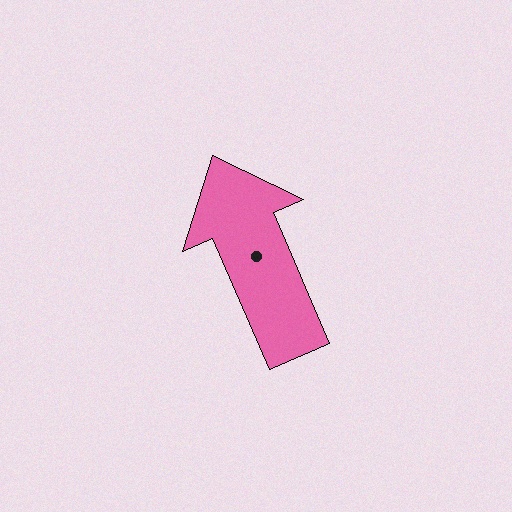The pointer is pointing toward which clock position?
Roughly 11 o'clock.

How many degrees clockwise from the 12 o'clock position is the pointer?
Approximately 337 degrees.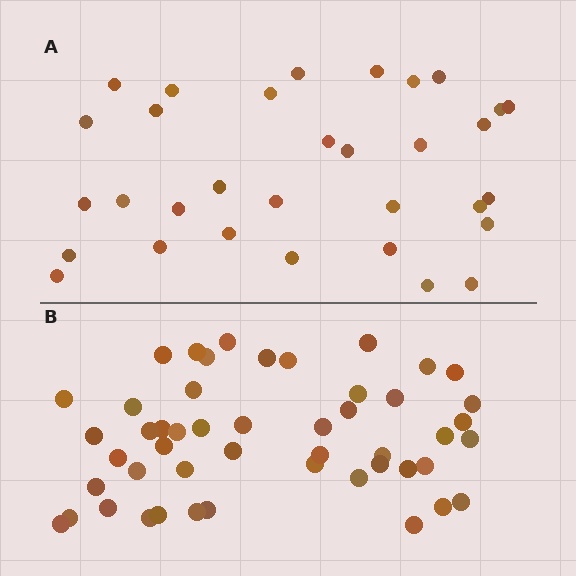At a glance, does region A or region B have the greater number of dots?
Region B (the bottom region) has more dots.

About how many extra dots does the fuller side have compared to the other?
Region B has approximately 15 more dots than region A.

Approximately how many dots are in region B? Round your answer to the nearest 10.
About 50 dots. (The exact count is 49, which rounds to 50.)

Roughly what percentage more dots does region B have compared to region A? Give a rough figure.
About 55% more.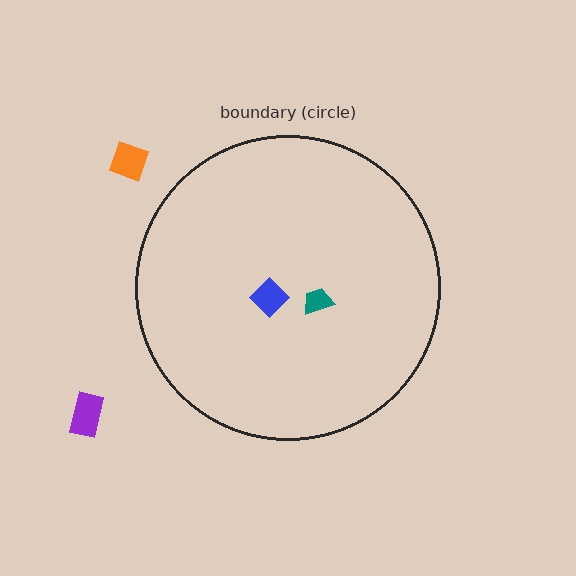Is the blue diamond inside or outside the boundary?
Inside.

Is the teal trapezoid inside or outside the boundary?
Inside.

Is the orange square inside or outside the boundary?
Outside.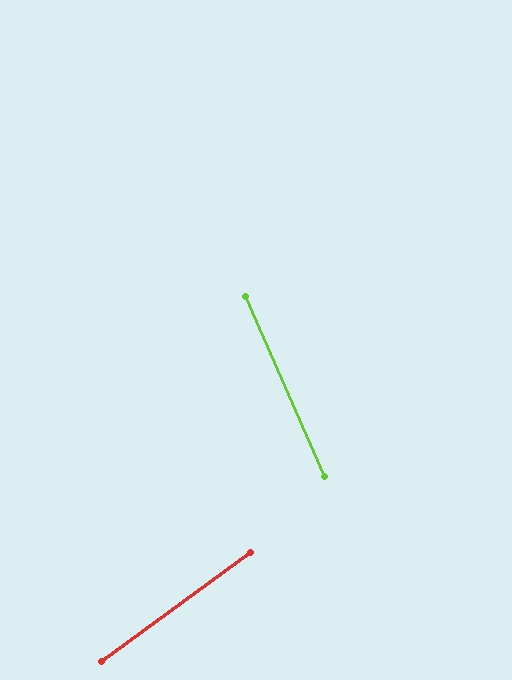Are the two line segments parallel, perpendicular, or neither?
Neither parallel nor perpendicular — they differ by about 78°.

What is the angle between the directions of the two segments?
Approximately 78 degrees.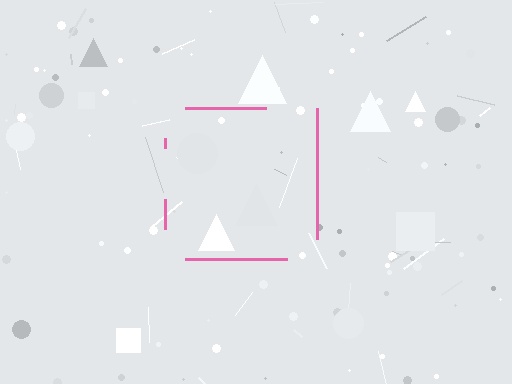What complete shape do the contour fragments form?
The contour fragments form a square.